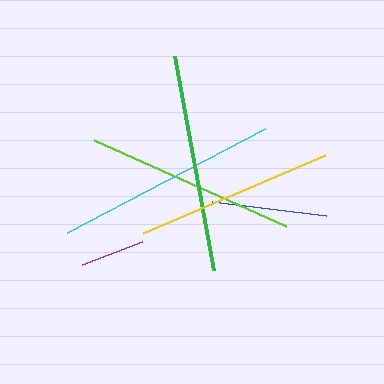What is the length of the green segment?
The green segment is approximately 218 pixels long.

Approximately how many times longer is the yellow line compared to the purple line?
The yellow line is approximately 3.1 times the length of the purple line.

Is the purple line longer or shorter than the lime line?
The lime line is longer than the purple line.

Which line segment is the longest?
The cyan line is the longest at approximately 224 pixels.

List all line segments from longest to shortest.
From longest to shortest: cyan, green, lime, yellow, blue, purple.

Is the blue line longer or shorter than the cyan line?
The cyan line is longer than the blue line.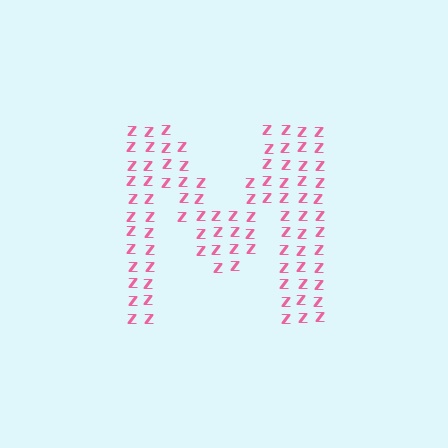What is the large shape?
The large shape is the letter M.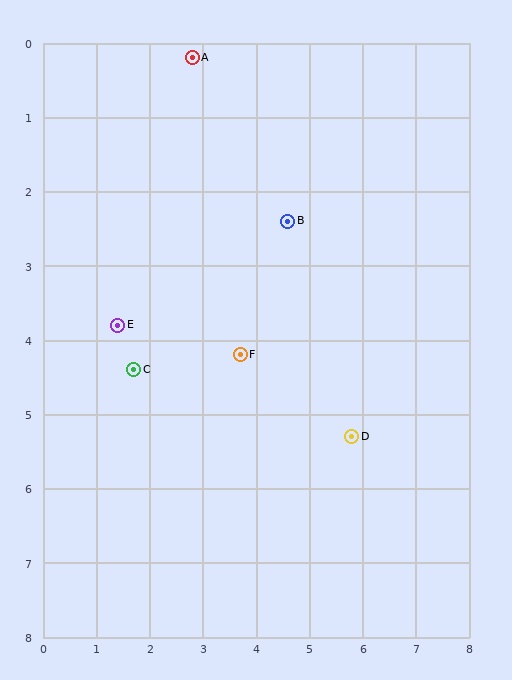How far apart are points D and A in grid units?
Points D and A are about 5.9 grid units apart.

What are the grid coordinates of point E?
Point E is at approximately (1.4, 3.8).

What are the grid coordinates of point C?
Point C is at approximately (1.7, 4.4).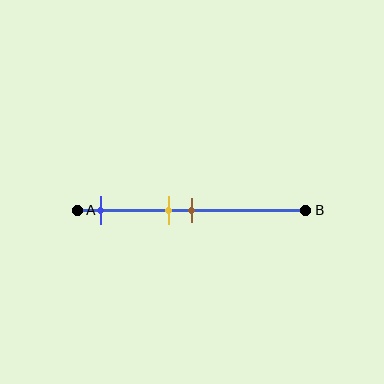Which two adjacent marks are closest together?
The yellow and brown marks are the closest adjacent pair.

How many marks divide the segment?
There are 3 marks dividing the segment.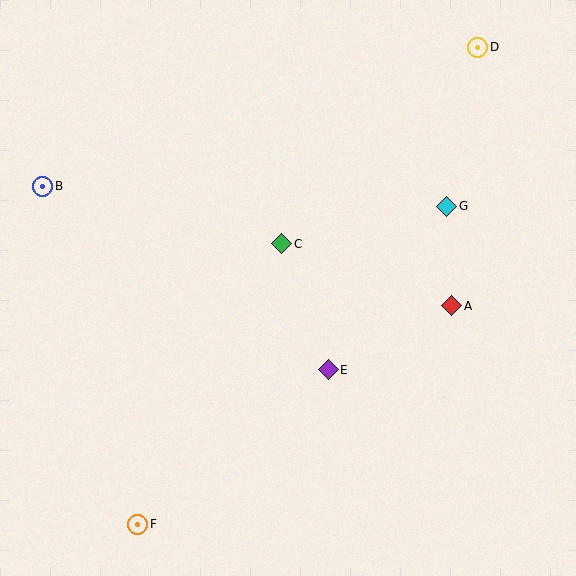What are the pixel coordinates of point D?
Point D is at (478, 47).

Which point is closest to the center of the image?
Point C at (282, 244) is closest to the center.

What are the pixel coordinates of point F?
Point F is at (138, 524).